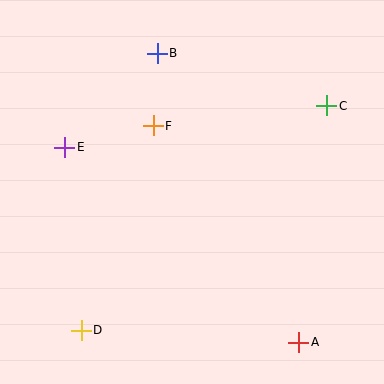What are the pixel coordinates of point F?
Point F is at (153, 126).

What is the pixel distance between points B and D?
The distance between B and D is 287 pixels.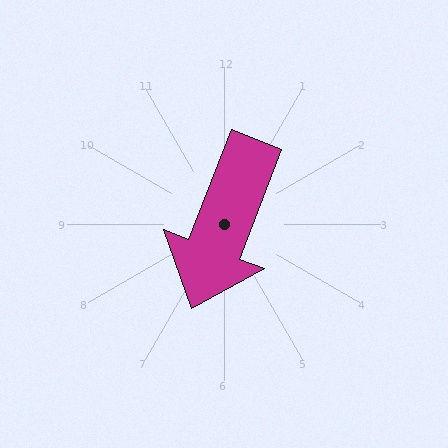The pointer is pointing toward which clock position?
Roughly 7 o'clock.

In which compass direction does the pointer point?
South.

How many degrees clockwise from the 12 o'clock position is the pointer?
Approximately 201 degrees.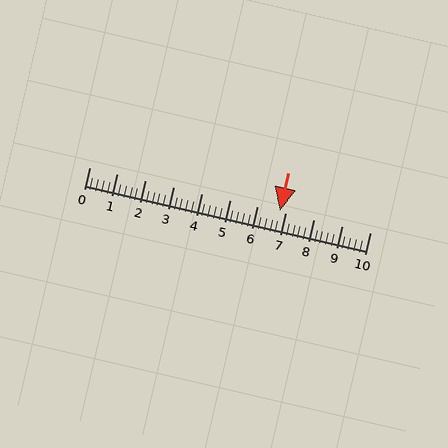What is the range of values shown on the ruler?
The ruler shows values from 0 to 10.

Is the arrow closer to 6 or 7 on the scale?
The arrow is closer to 7.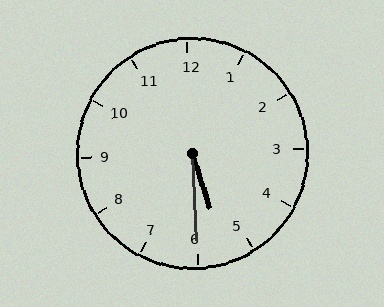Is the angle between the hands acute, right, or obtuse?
It is acute.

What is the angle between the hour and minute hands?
Approximately 15 degrees.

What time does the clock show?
5:30.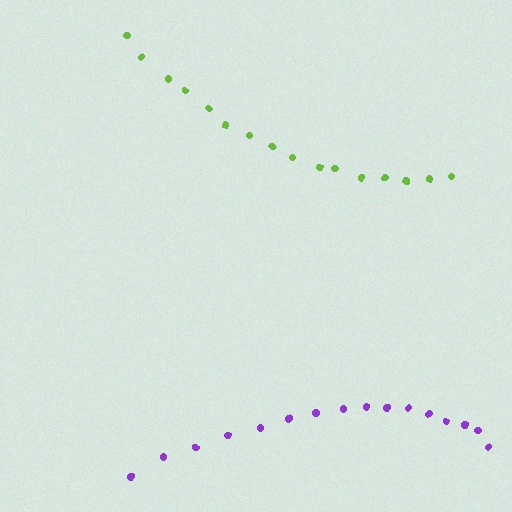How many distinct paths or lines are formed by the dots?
There are 2 distinct paths.